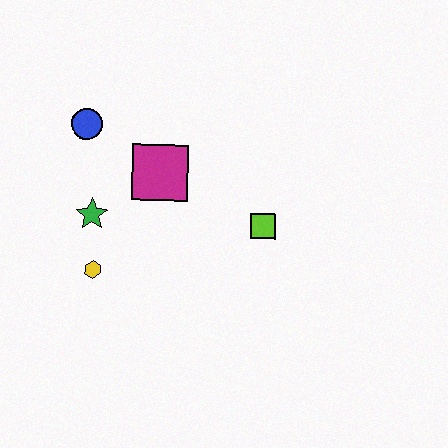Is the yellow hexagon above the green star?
No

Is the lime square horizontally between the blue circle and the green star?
No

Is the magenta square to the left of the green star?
No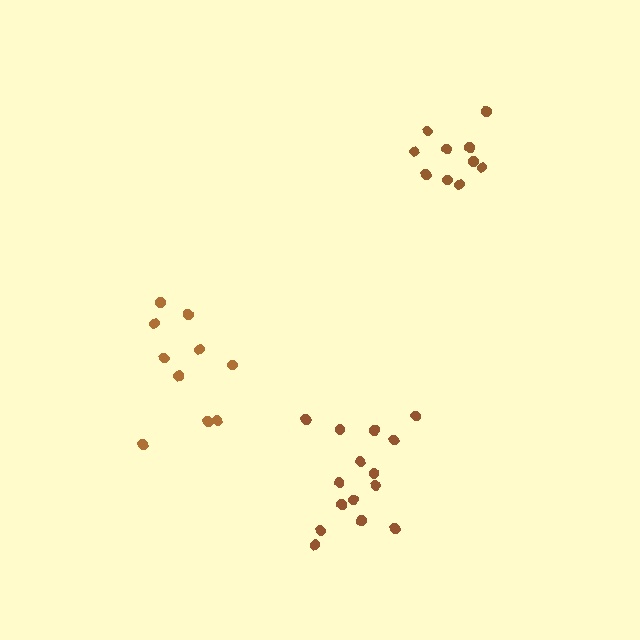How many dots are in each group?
Group 1: 10 dots, Group 2: 10 dots, Group 3: 15 dots (35 total).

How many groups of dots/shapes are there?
There are 3 groups.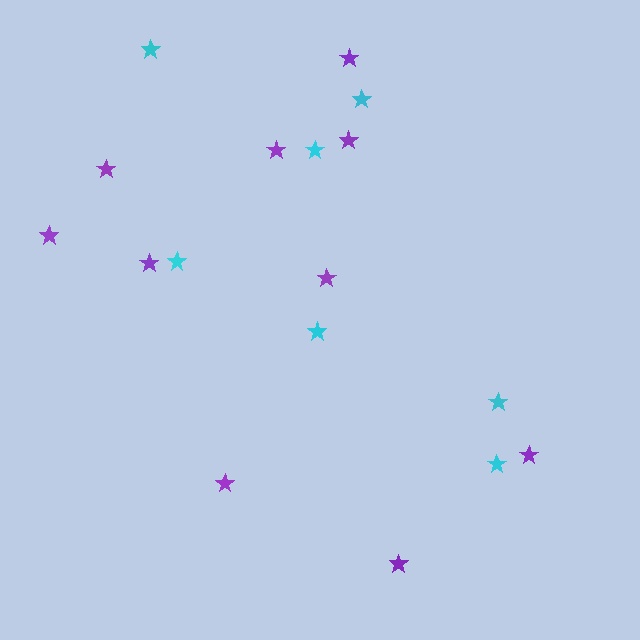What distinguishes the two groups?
There are 2 groups: one group of cyan stars (7) and one group of purple stars (10).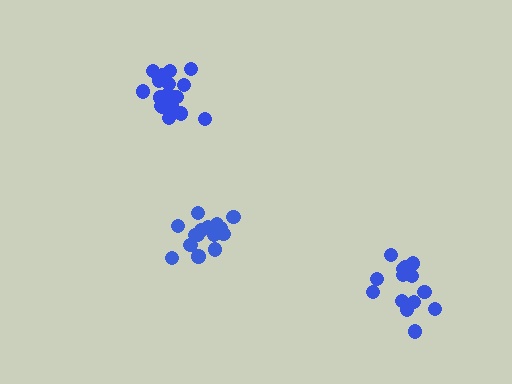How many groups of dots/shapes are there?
There are 3 groups.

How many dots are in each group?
Group 1: 15 dots, Group 2: 19 dots, Group 3: 14 dots (48 total).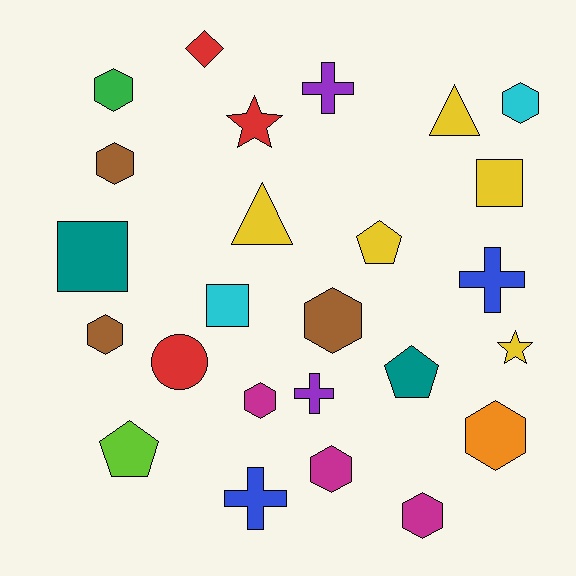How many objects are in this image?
There are 25 objects.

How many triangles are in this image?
There are 2 triangles.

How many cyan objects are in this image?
There are 2 cyan objects.